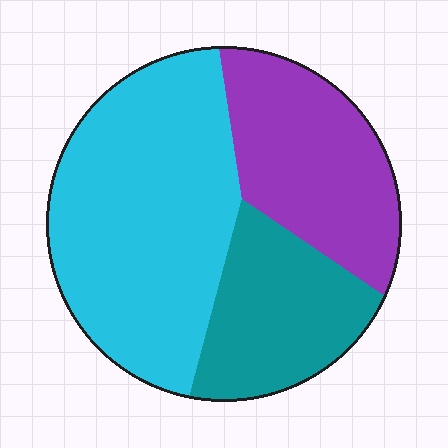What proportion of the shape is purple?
Purple takes up about one quarter (1/4) of the shape.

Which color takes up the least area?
Teal, at roughly 25%.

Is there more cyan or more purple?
Cyan.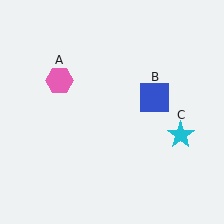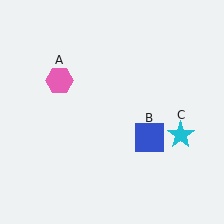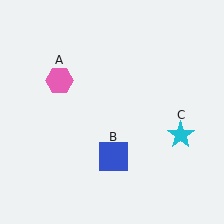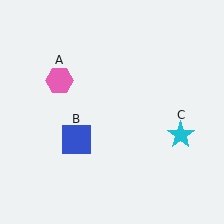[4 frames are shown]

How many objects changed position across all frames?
1 object changed position: blue square (object B).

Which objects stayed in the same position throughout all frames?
Pink hexagon (object A) and cyan star (object C) remained stationary.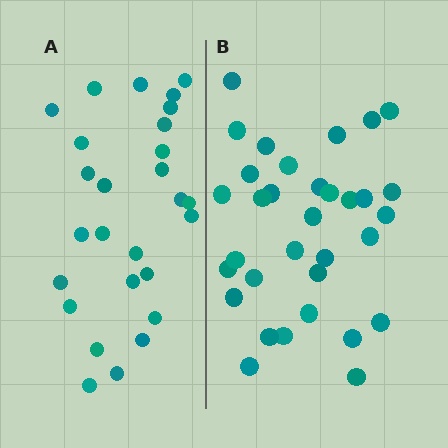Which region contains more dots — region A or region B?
Region B (the right region) has more dots.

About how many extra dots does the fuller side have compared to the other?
Region B has about 6 more dots than region A.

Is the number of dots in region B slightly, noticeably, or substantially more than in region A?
Region B has only slightly more — the two regions are fairly close. The ratio is roughly 1.2 to 1.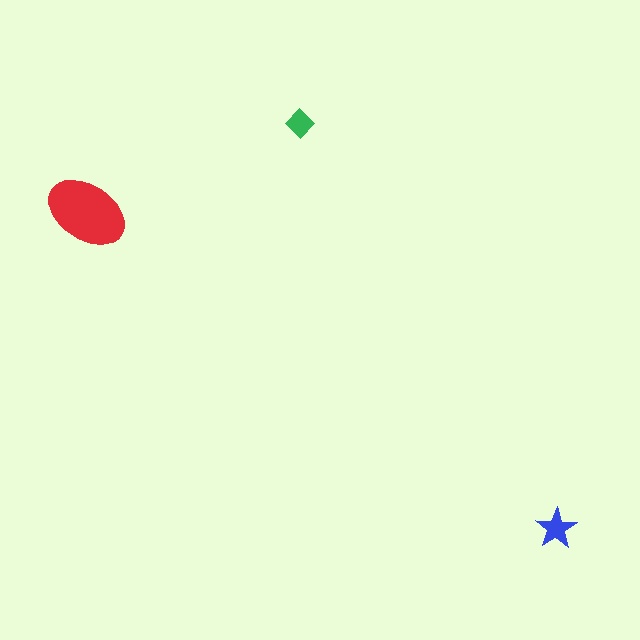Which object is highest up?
The green diamond is topmost.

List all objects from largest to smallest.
The red ellipse, the blue star, the green diamond.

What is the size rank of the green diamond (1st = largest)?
3rd.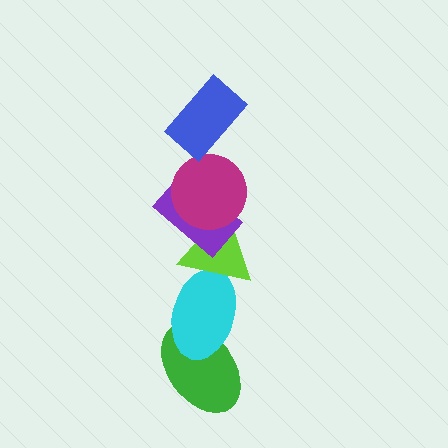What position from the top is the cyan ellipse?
The cyan ellipse is 5th from the top.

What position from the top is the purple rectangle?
The purple rectangle is 3rd from the top.